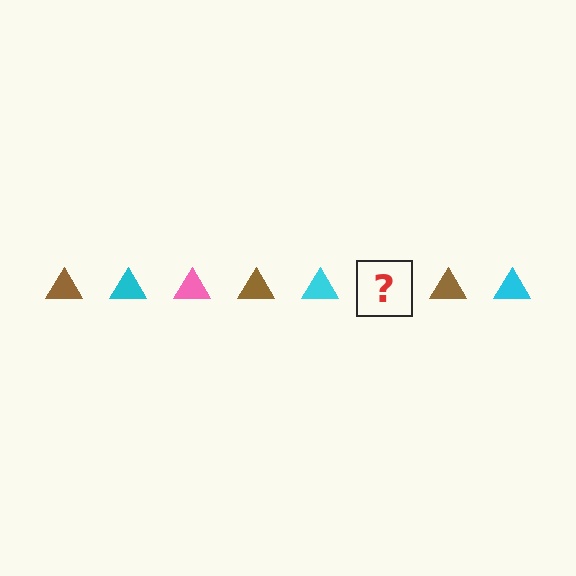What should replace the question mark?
The question mark should be replaced with a pink triangle.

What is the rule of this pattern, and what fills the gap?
The rule is that the pattern cycles through brown, cyan, pink triangles. The gap should be filled with a pink triangle.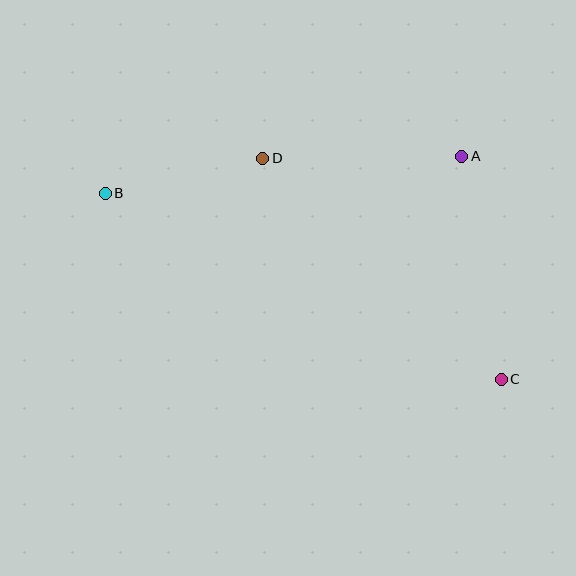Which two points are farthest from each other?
Points B and C are farthest from each other.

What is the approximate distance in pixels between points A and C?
The distance between A and C is approximately 226 pixels.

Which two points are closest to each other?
Points B and D are closest to each other.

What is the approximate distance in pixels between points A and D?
The distance between A and D is approximately 199 pixels.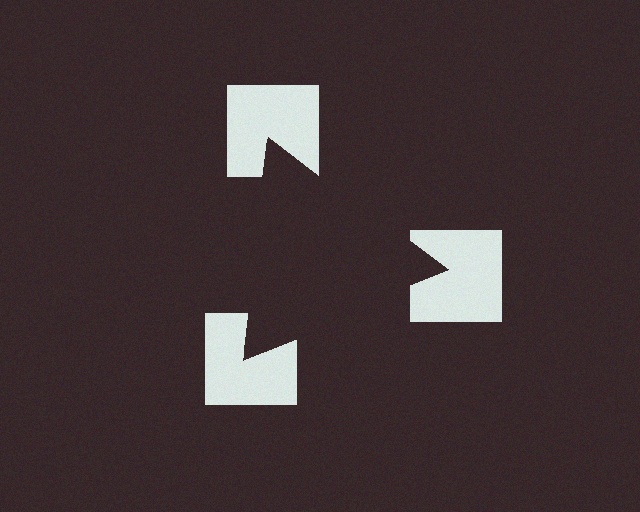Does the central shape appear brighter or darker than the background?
It typically appears slightly darker than the background, even though no actual brightness change is drawn.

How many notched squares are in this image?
There are 3 — one at each vertex of the illusory triangle.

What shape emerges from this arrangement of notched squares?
An illusory triangle — its edges are inferred from the aligned wedge cuts in the notched squares, not physically drawn.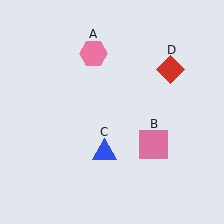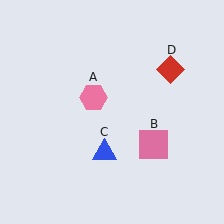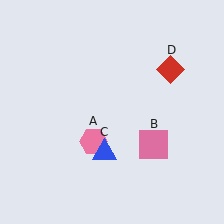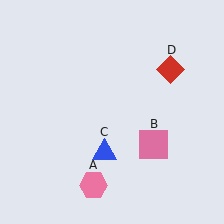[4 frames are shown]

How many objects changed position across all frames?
1 object changed position: pink hexagon (object A).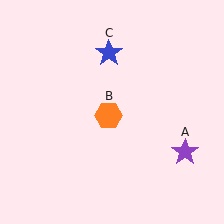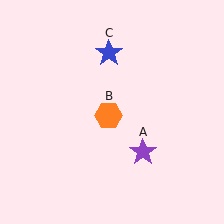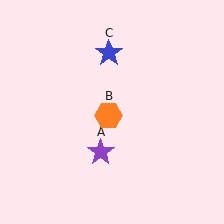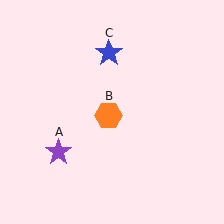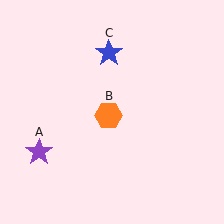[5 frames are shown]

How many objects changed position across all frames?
1 object changed position: purple star (object A).